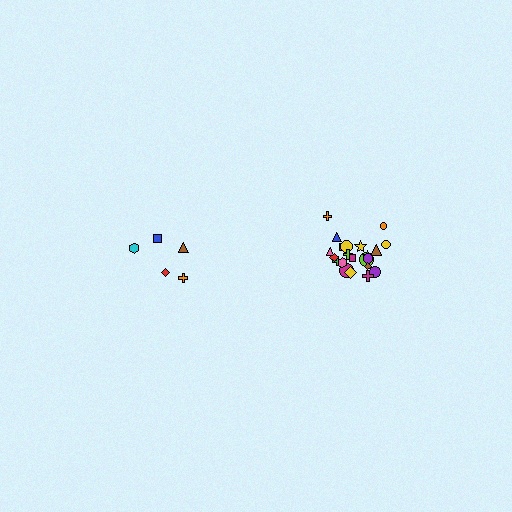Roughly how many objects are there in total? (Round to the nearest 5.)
Roughly 25 objects in total.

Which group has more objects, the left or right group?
The right group.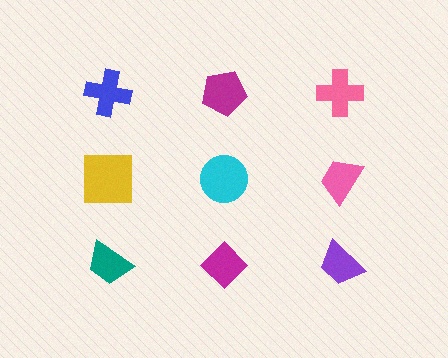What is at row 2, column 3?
A pink trapezoid.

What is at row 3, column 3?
A purple trapezoid.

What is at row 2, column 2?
A cyan circle.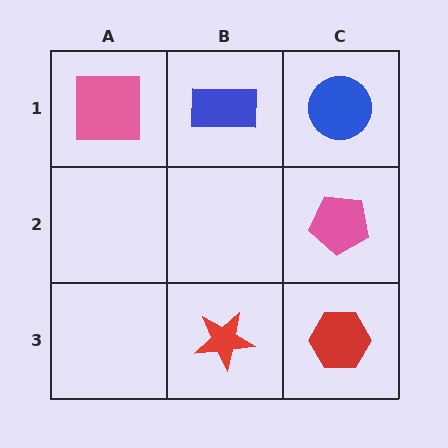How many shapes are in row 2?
1 shape.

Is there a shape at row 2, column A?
No, that cell is empty.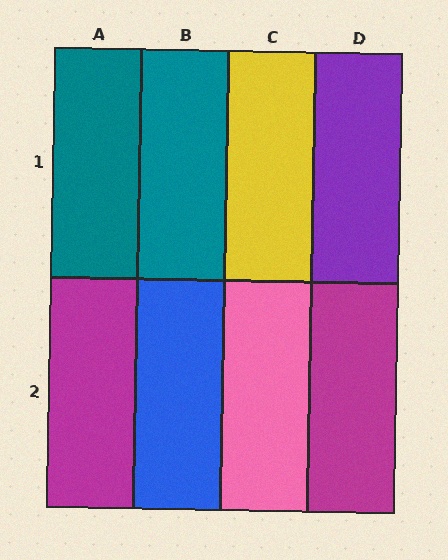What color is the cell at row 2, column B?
Blue.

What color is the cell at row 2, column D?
Magenta.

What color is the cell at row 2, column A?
Magenta.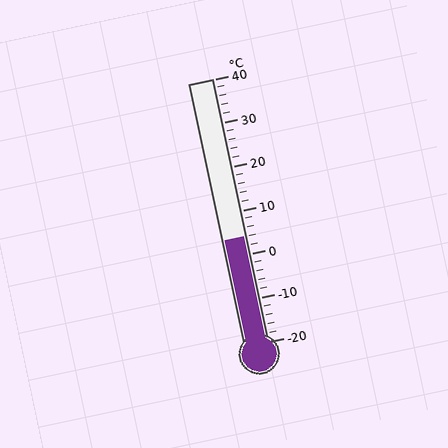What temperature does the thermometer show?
The thermometer shows approximately 4°C.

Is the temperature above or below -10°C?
The temperature is above -10°C.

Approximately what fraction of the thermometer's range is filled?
The thermometer is filled to approximately 40% of its range.